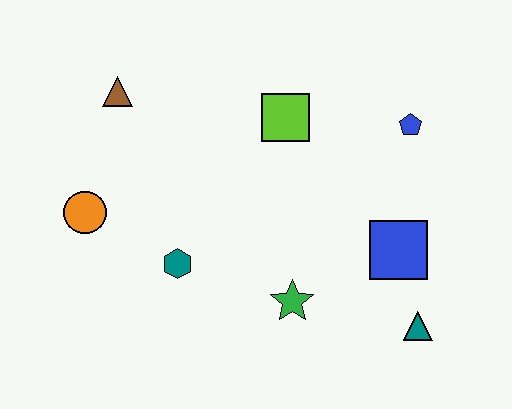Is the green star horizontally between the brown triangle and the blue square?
Yes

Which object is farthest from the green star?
The brown triangle is farthest from the green star.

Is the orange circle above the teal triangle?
Yes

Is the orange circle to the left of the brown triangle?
Yes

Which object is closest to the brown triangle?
The orange circle is closest to the brown triangle.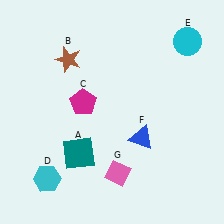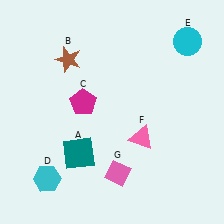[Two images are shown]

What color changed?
The triangle (F) changed from blue in Image 1 to pink in Image 2.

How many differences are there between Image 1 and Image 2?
There is 1 difference between the two images.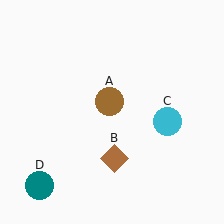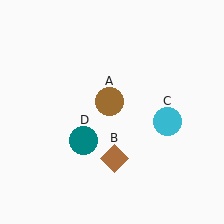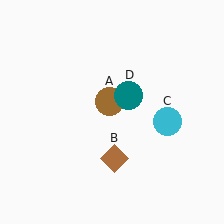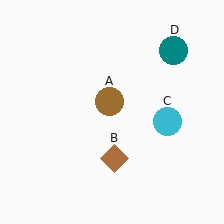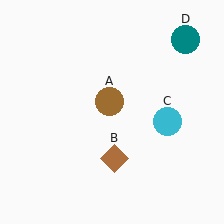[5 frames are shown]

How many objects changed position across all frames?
1 object changed position: teal circle (object D).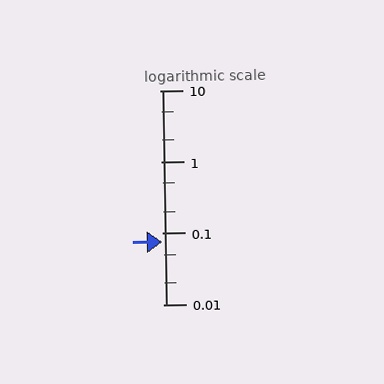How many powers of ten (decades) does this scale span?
The scale spans 3 decades, from 0.01 to 10.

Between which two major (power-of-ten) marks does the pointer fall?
The pointer is between 0.01 and 0.1.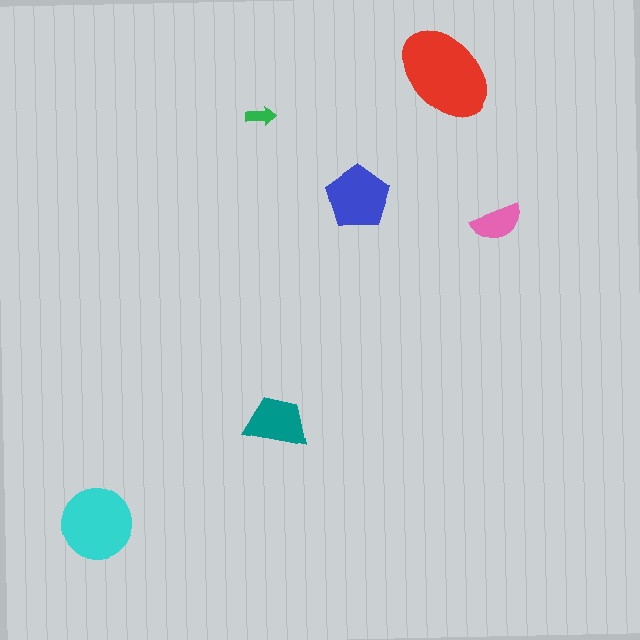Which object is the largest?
The red ellipse.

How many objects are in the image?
There are 6 objects in the image.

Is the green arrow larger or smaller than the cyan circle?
Smaller.